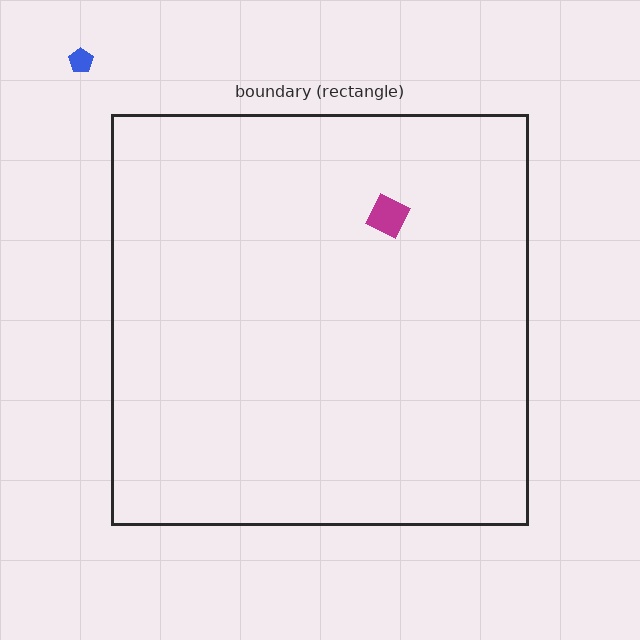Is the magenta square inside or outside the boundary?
Inside.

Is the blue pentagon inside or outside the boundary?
Outside.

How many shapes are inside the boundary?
1 inside, 1 outside.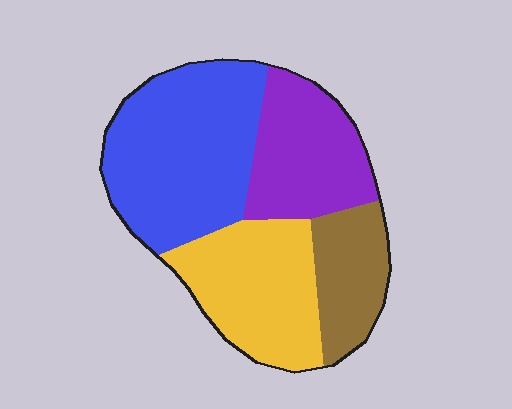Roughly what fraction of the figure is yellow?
Yellow covers around 25% of the figure.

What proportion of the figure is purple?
Purple takes up about one fifth (1/5) of the figure.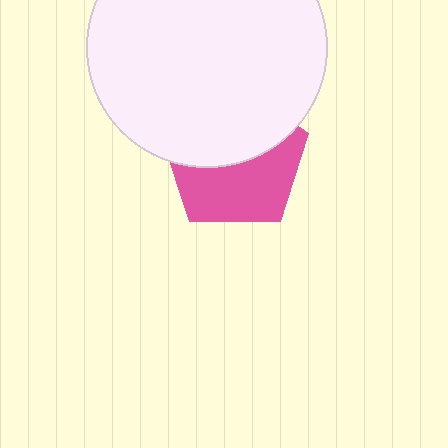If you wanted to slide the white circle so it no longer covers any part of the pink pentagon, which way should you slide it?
Slide it up — that is the most direct way to separate the two shapes.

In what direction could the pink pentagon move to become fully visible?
The pink pentagon could move down. That would shift it out from behind the white circle entirely.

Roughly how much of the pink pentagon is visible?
About half of it is visible (roughly 50%).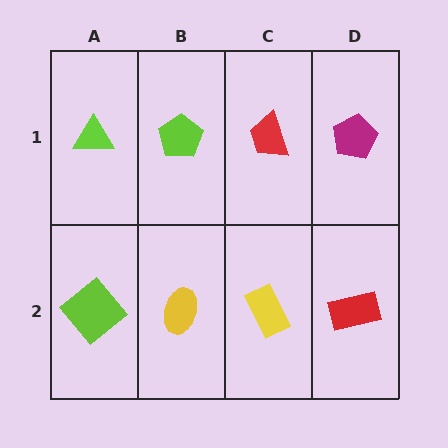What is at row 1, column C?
A red trapezoid.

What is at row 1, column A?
A lime triangle.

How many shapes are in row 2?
4 shapes.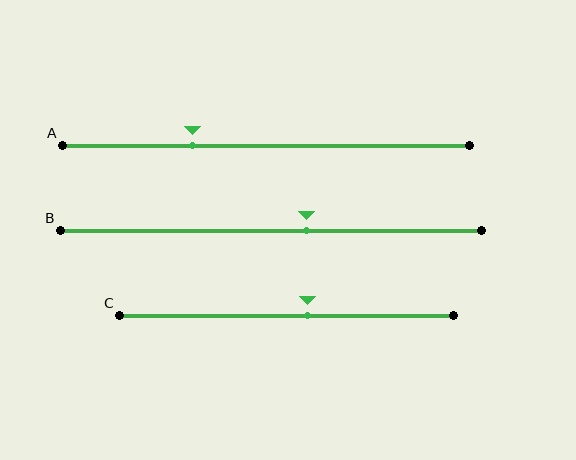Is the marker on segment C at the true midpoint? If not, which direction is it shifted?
No, the marker on segment C is shifted to the right by about 6% of the segment length.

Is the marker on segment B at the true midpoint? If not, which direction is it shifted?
No, the marker on segment B is shifted to the right by about 8% of the segment length.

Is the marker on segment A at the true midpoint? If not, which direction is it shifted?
No, the marker on segment A is shifted to the left by about 18% of the segment length.